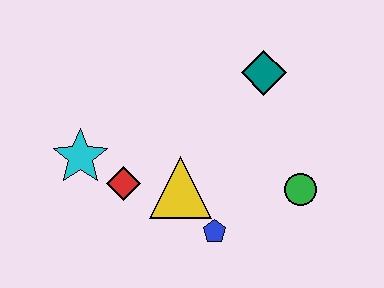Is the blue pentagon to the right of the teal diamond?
No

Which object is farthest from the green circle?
The cyan star is farthest from the green circle.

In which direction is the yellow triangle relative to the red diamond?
The yellow triangle is to the right of the red diamond.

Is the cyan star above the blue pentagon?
Yes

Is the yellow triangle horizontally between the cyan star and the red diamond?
No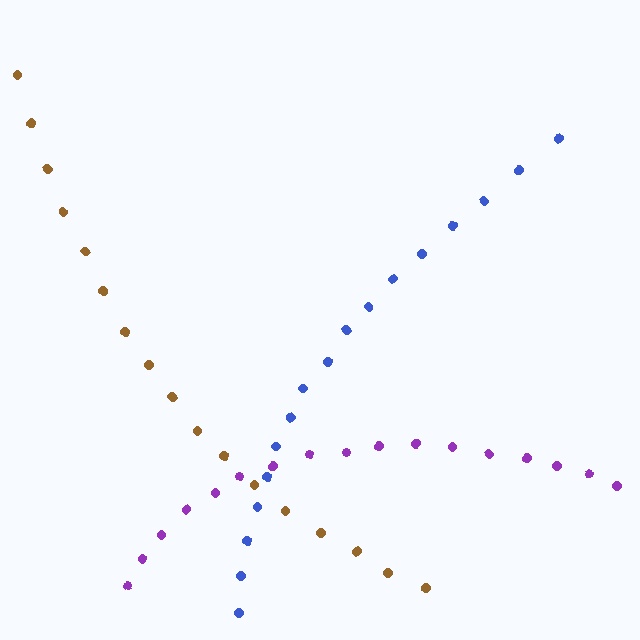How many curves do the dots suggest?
There are 3 distinct paths.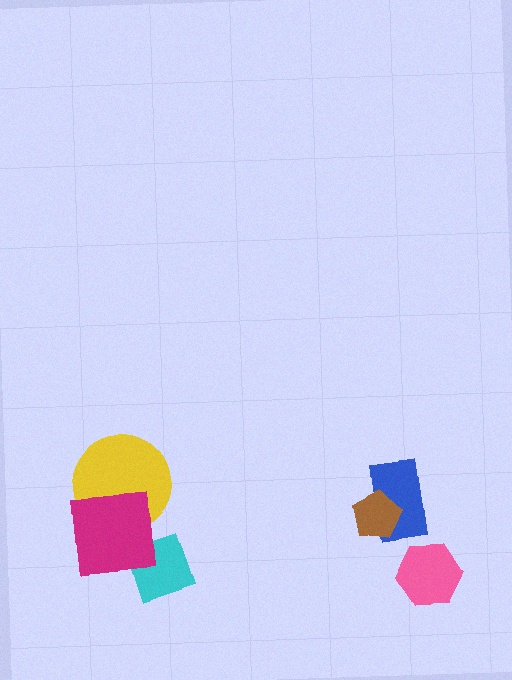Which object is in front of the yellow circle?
The magenta square is in front of the yellow circle.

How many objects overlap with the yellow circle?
1 object overlaps with the yellow circle.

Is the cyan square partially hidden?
Yes, it is partially covered by another shape.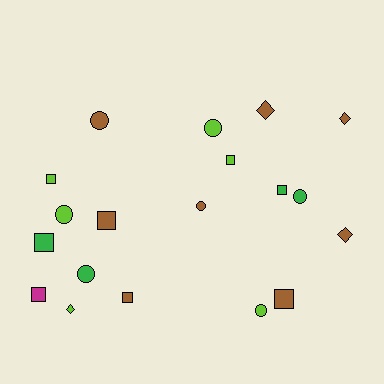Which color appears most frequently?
Brown, with 8 objects.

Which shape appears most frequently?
Square, with 8 objects.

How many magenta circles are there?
There are no magenta circles.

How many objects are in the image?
There are 19 objects.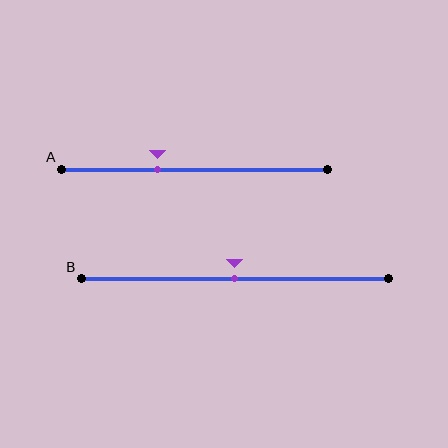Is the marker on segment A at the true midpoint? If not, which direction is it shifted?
No, the marker on segment A is shifted to the left by about 14% of the segment length.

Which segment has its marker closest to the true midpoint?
Segment B has its marker closest to the true midpoint.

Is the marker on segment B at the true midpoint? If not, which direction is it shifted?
Yes, the marker on segment B is at the true midpoint.